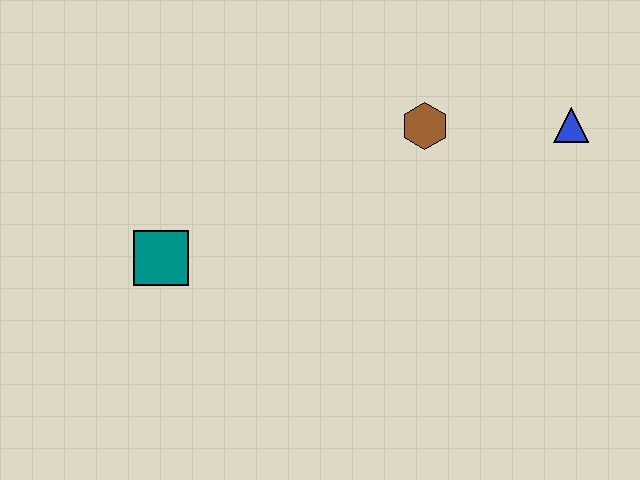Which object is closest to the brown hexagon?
The blue triangle is closest to the brown hexagon.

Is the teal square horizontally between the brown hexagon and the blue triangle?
No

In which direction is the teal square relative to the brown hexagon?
The teal square is to the left of the brown hexagon.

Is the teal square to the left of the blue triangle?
Yes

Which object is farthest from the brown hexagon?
The teal square is farthest from the brown hexagon.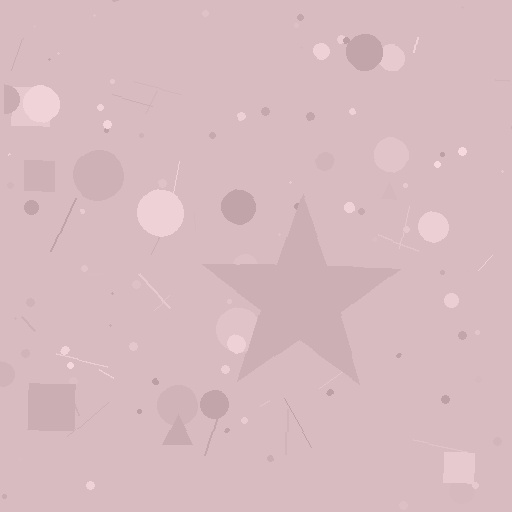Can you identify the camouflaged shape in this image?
The camouflaged shape is a star.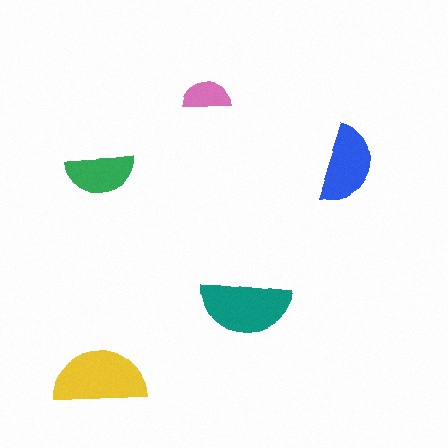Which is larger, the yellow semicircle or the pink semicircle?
The yellow one.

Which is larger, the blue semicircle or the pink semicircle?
The blue one.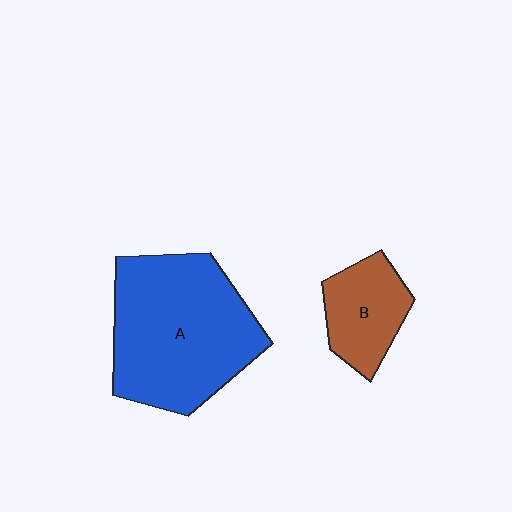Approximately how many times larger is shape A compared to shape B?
Approximately 2.5 times.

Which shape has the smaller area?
Shape B (brown).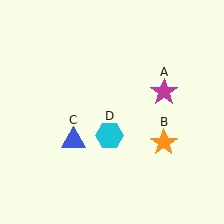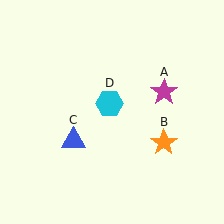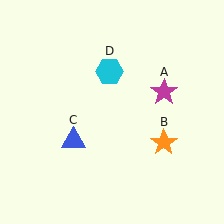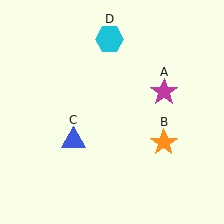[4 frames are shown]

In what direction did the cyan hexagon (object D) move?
The cyan hexagon (object D) moved up.